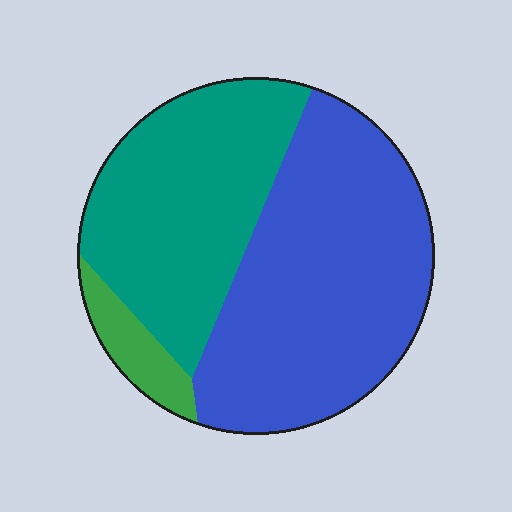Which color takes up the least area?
Green, at roughly 5%.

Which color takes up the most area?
Blue, at roughly 55%.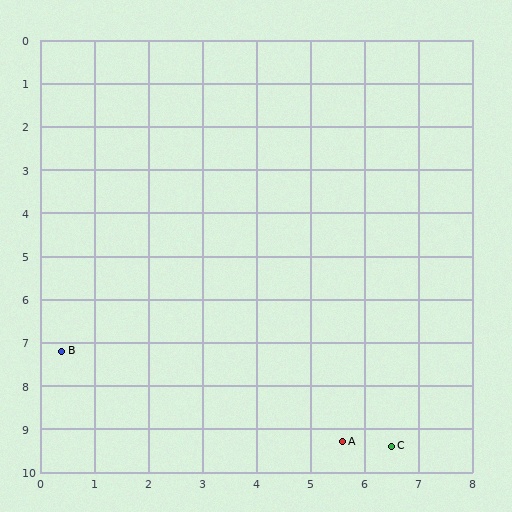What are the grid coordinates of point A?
Point A is at approximately (5.6, 9.3).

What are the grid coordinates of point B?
Point B is at approximately (0.4, 7.2).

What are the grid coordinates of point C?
Point C is at approximately (6.5, 9.4).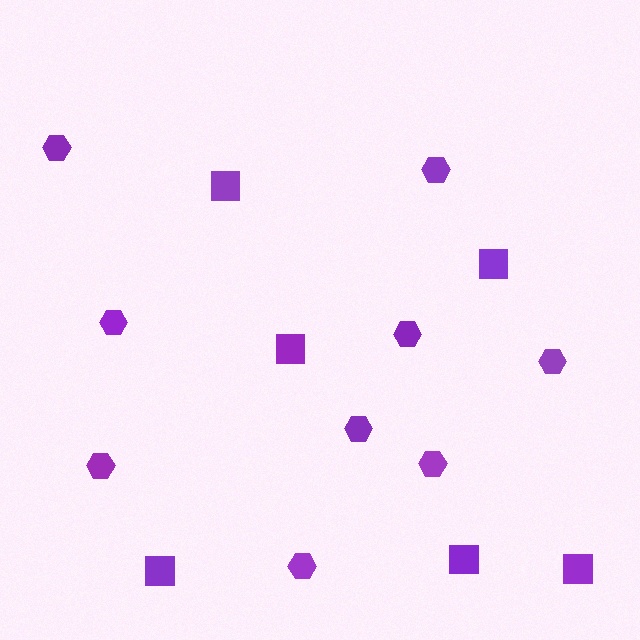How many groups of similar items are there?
There are 2 groups: one group of hexagons (9) and one group of squares (6).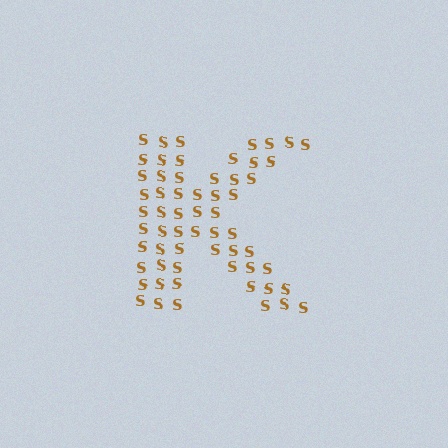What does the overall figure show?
The overall figure shows the letter K.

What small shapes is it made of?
It is made of small letter S's.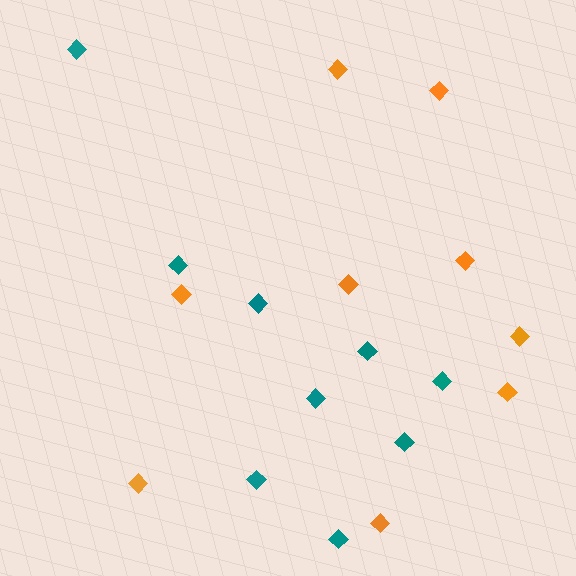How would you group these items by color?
There are 2 groups: one group of teal diamonds (9) and one group of orange diamonds (9).